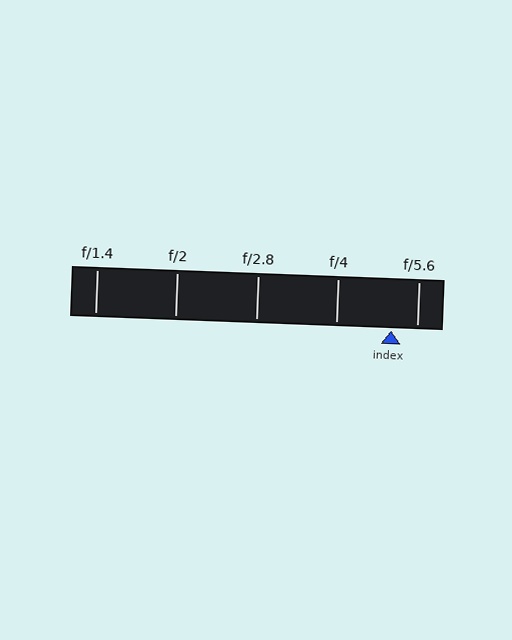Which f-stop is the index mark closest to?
The index mark is closest to f/5.6.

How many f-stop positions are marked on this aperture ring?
There are 5 f-stop positions marked.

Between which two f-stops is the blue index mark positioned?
The index mark is between f/4 and f/5.6.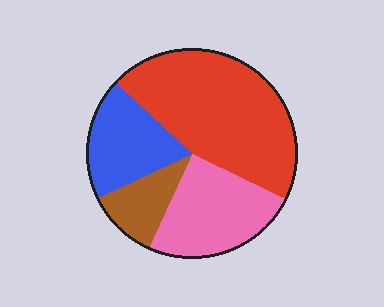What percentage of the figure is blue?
Blue covers around 20% of the figure.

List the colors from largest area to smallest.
From largest to smallest: red, pink, blue, brown.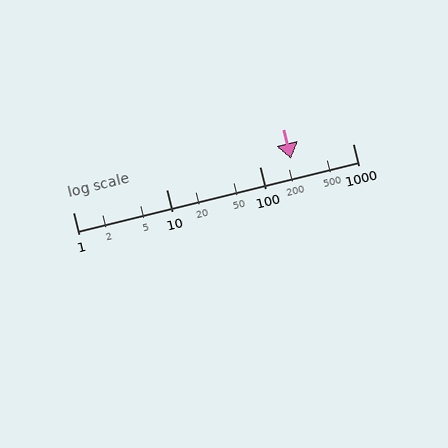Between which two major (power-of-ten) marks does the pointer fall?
The pointer is between 100 and 1000.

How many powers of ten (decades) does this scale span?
The scale spans 3 decades, from 1 to 1000.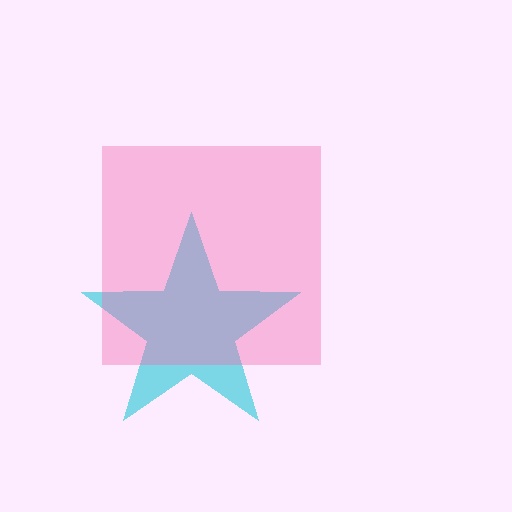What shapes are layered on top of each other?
The layered shapes are: a cyan star, a pink square.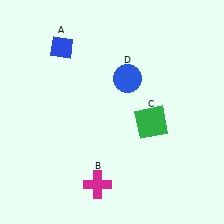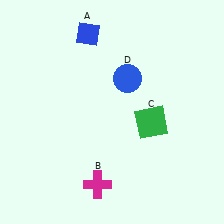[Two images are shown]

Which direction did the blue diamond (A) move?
The blue diamond (A) moved right.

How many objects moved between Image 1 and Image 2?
1 object moved between the two images.